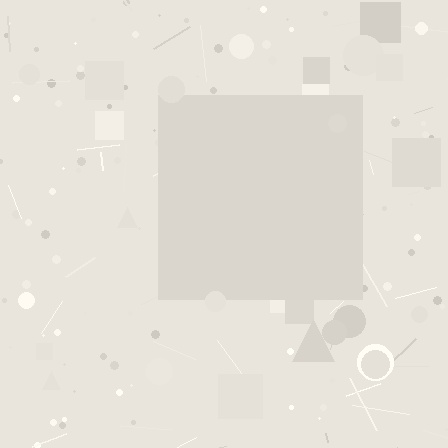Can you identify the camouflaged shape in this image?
The camouflaged shape is a square.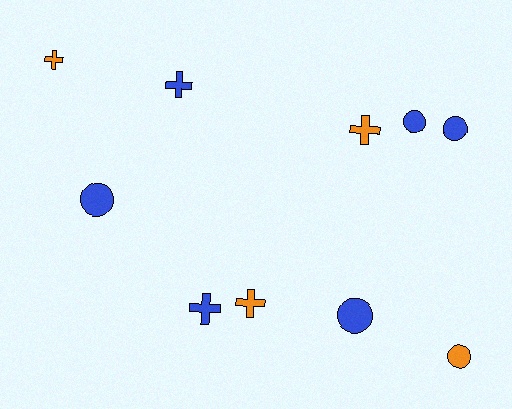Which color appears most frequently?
Blue, with 6 objects.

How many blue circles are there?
There are 4 blue circles.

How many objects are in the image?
There are 10 objects.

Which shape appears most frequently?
Circle, with 5 objects.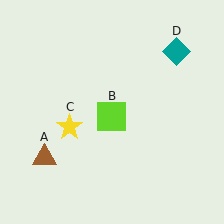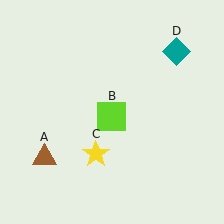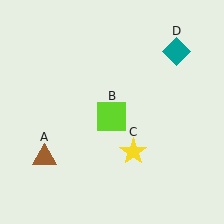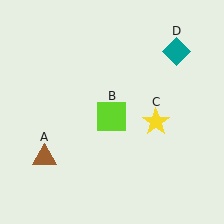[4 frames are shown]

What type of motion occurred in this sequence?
The yellow star (object C) rotated counterclockwise around the center of the scene.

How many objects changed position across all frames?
1 object changed position: yellow star (object C).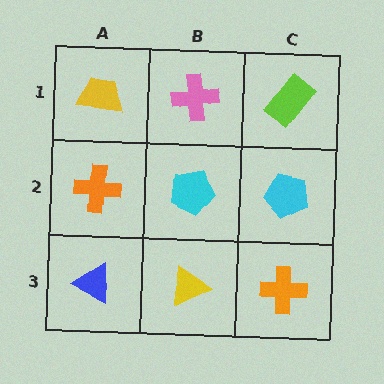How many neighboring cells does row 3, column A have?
2.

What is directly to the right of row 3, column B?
An orange cross.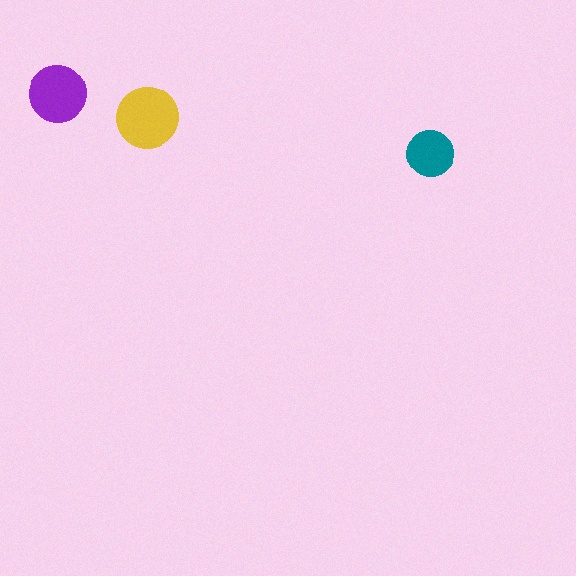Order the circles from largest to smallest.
the yellow one, the purple one, the teal one.